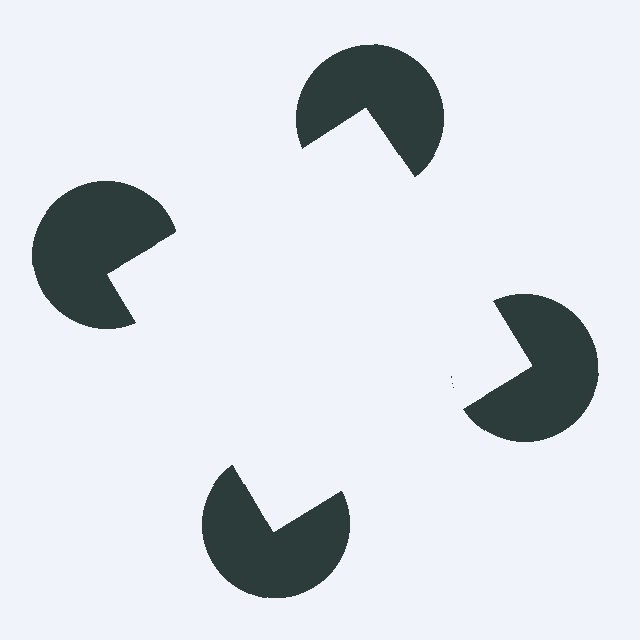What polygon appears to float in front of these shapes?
An illusory square — its edges are inferred from the aligned wedge cuts in the pac-man discs, not physically drawn.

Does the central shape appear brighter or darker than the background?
It typically appears slightly brighter than the background, even though no actual brightness change is drawn.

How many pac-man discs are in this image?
There are 4 — one at each vertex of the illusory square.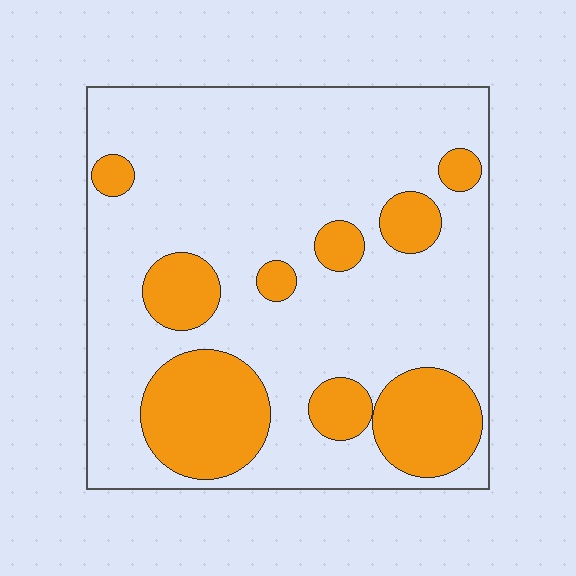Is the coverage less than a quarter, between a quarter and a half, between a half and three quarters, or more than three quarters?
Between a quarter and a half.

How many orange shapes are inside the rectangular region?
9.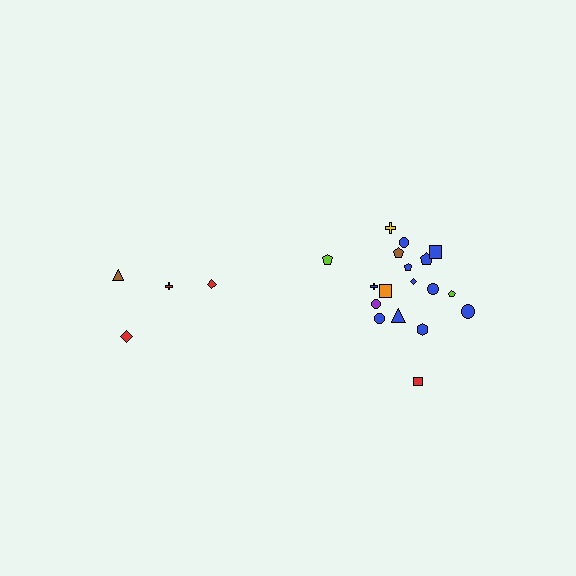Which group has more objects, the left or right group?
The right group.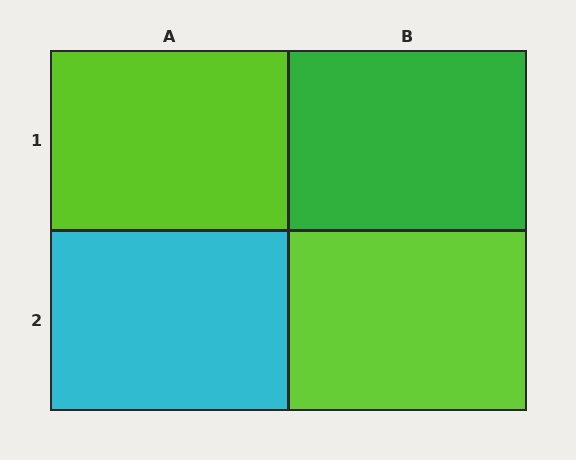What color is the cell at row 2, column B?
Lime.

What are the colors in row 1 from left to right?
Lime, green.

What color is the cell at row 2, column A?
Cyan.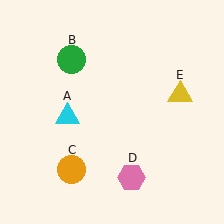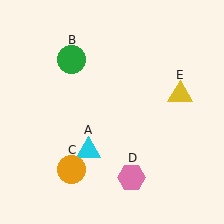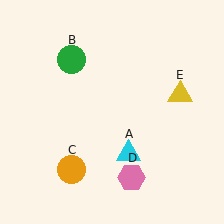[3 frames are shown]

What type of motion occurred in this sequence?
The cyan triangle (object A) rotated counterclockwise around the center of the scene.